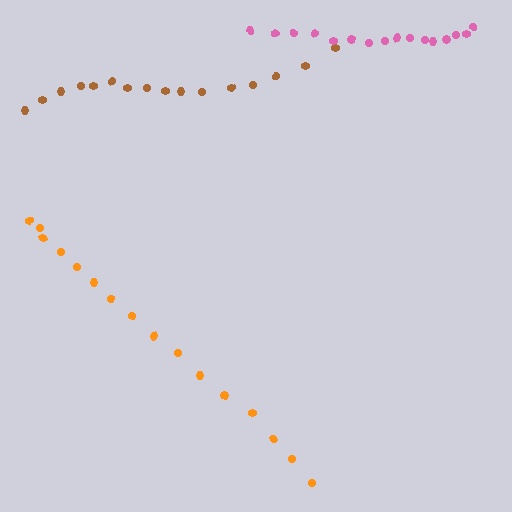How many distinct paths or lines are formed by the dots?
There are 3 distinct paths.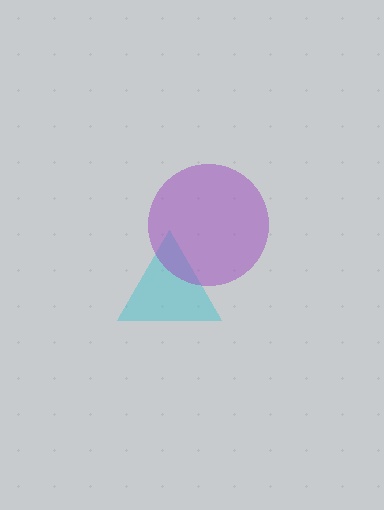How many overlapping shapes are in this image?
There are 2 overlapping shapes in the image.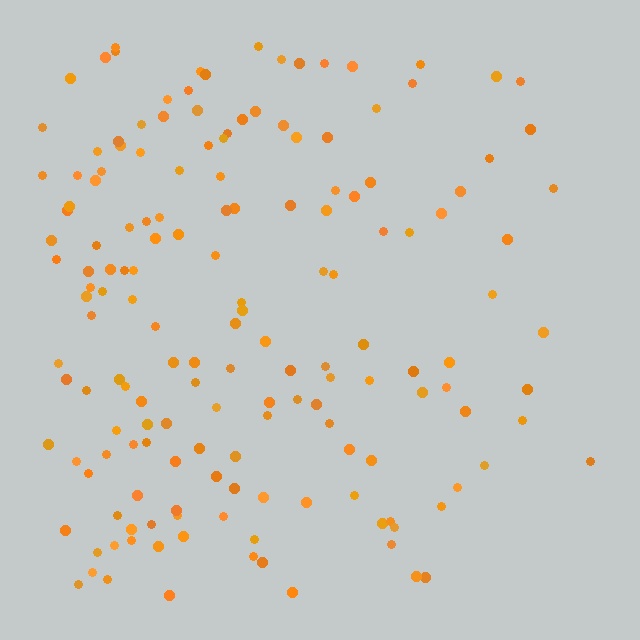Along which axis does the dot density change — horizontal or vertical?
Horizontal.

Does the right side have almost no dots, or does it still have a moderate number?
Still a moderate number, just noticeably fewer than the left.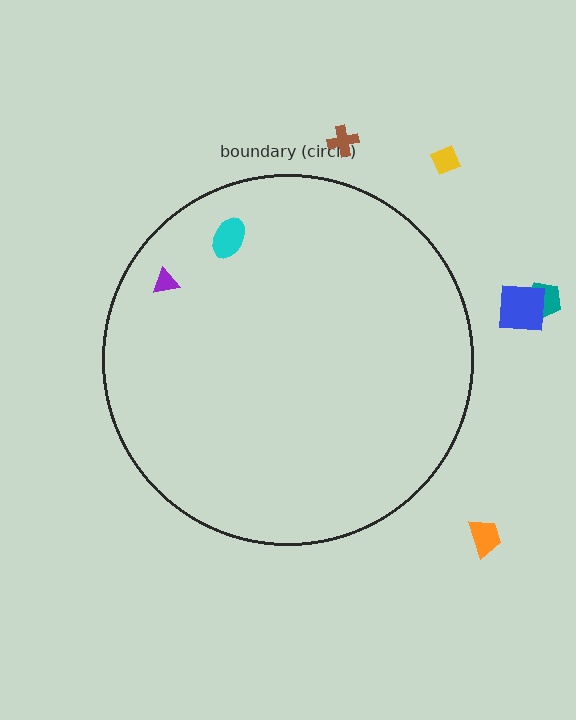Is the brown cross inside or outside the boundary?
Outside.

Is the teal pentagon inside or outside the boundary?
Outside.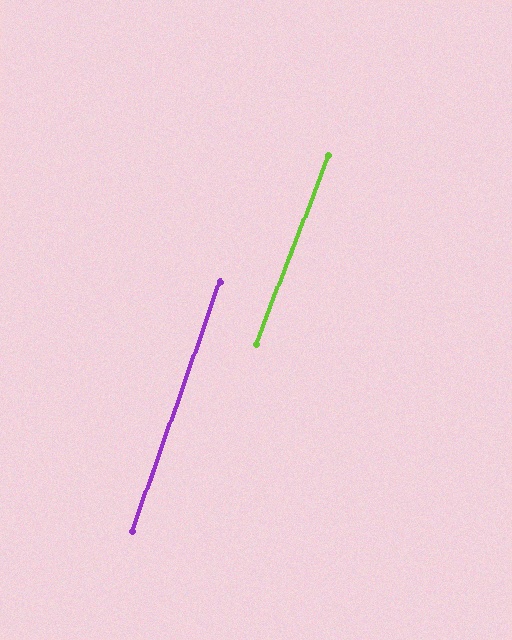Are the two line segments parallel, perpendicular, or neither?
Parallel — their directions differ by only 1.8°.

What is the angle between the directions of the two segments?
Approximately 2 degrees.